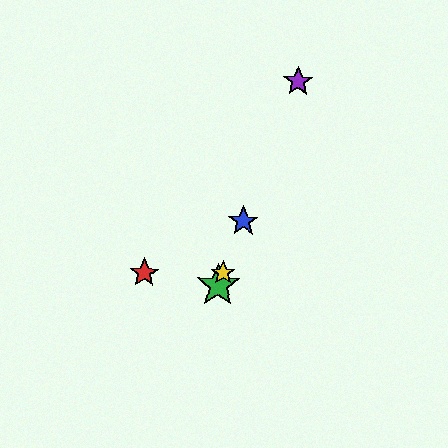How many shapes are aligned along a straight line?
4 shapes (the blue star, the green star, the yellow star, the purple star) are aligned along a straight line.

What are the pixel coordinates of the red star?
The red star is at (144, 273).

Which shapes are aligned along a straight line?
The blue star, the green star, the yellow star, the purple star are aligned along a straight line.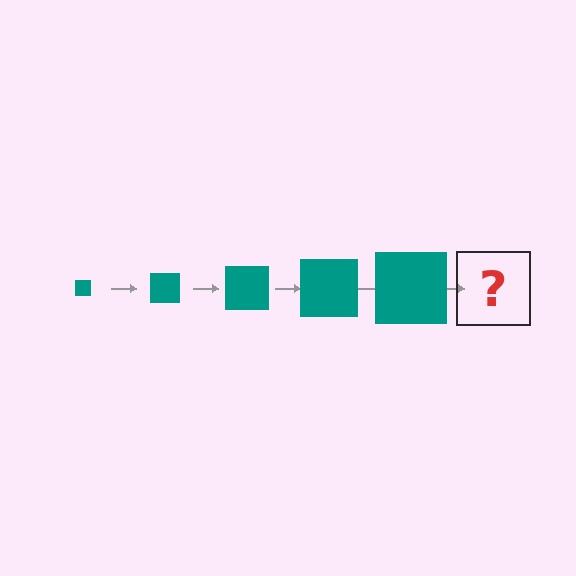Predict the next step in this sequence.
The next step is a teal square, larger than the previous one.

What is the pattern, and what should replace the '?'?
The pattern is that the square gets progressively larger each step. The '?' should be a teal square, larger than the previous one.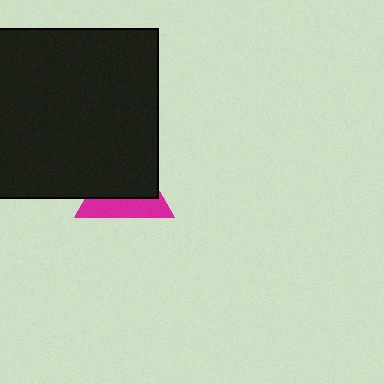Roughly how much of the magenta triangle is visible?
A small part of it is visible (roughly 37%).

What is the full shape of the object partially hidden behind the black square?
The partially hidden object is a magenta triangle.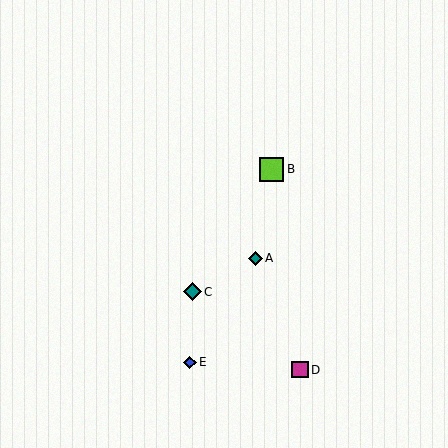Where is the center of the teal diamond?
The center of the teal diamond is at (255, 258).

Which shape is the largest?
The lime square (labeled B) is the largest.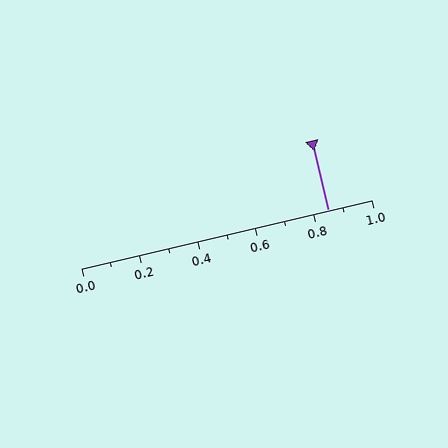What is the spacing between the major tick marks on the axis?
The major ticks are spaced 0.2 apart.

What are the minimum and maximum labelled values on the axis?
The axis runs from 0.0 to 1.0.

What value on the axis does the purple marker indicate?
The marker indicates approximately 0.85.